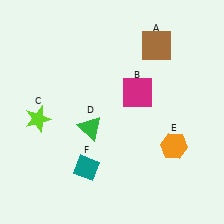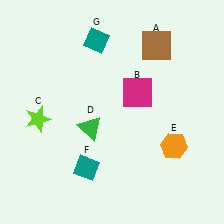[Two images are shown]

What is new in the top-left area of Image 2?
A teal diamond (G) was added in the top-left area of Image 2.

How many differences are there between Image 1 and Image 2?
There is 1 difference between the two images.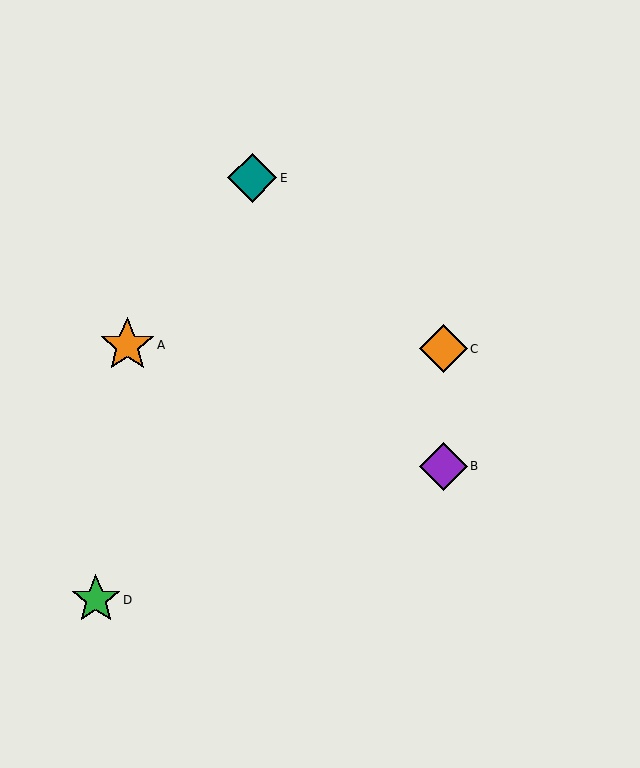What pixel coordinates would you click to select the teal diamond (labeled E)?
Click at (252, 178) to select the teal diamond E.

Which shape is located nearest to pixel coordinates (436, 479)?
The purple diamond (labeled B) at (443, 466) is nearest to that location.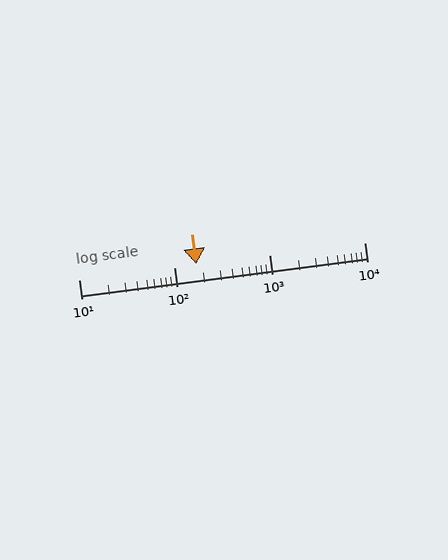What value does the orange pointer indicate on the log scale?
The pointer indicates approximately 170.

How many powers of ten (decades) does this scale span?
The scale spans 3 decades, from 10 to 10000.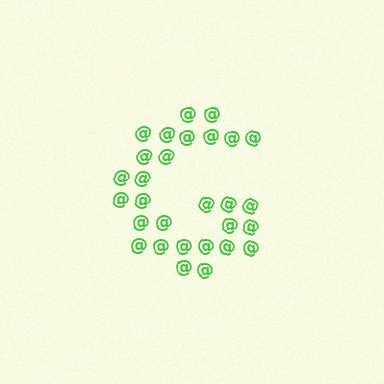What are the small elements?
The small elements are at signs.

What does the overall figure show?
The overall figure shows the letter G.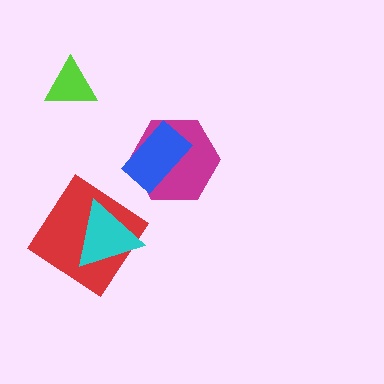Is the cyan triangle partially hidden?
No, no other shape covers it.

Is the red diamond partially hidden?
Yes, it is partially covered by another shape.